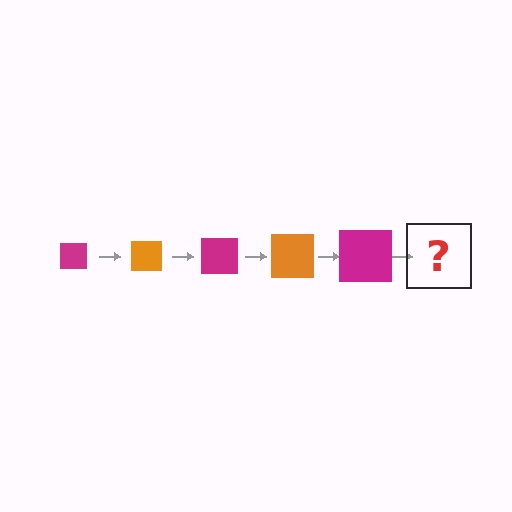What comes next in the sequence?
The next element should be an orange square, larger than the previous one.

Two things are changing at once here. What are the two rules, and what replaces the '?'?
The two rules are that the square grows larger each step and the color cycles through magenta and orange. The '?' should be an orange square, larger than the previous one.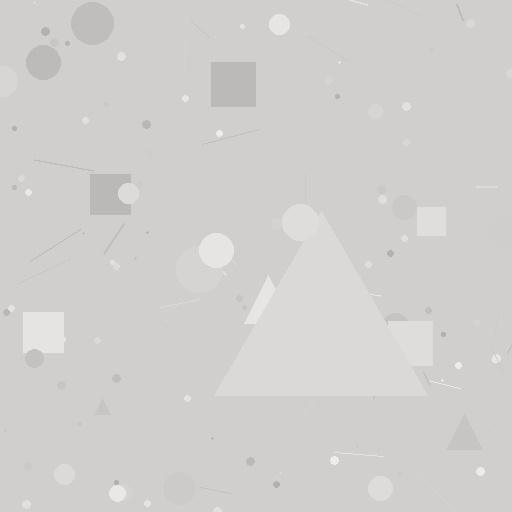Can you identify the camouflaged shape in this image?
The camouflaged shape is a triangle.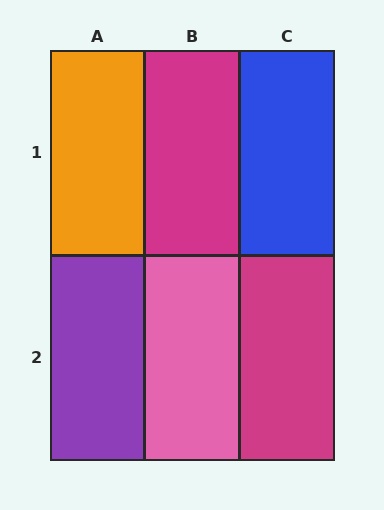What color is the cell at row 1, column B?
Magenta.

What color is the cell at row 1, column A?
Orange.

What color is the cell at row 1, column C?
Blue.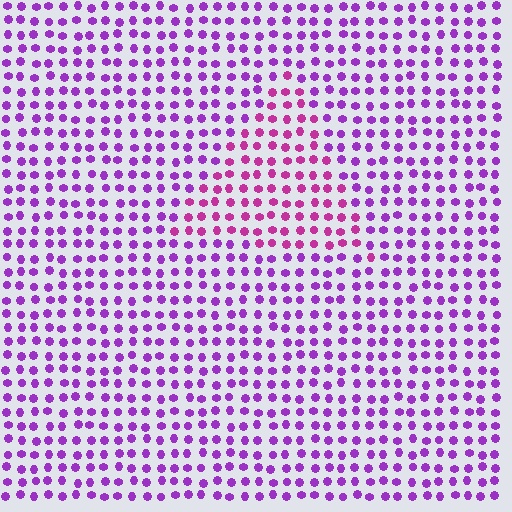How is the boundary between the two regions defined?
The boundary is defined purely by a slight shift in hue (about 32 degrees). Spacing, size, and orientation are identical on both sides.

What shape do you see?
I see a triangle.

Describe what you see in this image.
The image is filled with small purple elements in a uniform arrangement. A triangle-shaped region is visible where the elements are tinted to a slightly different hue, forming a subtle color boundary.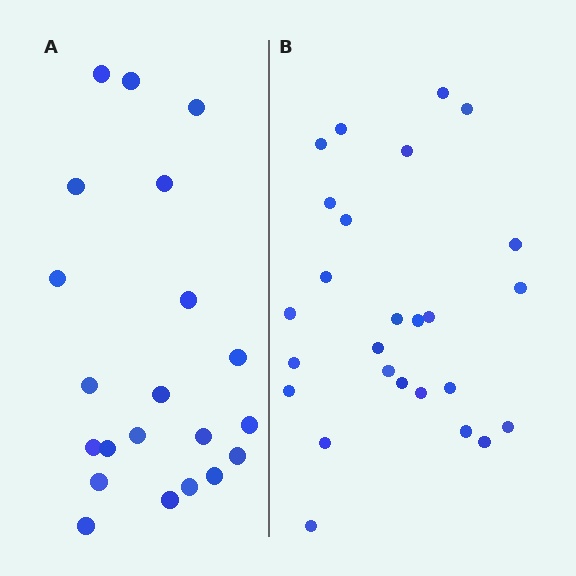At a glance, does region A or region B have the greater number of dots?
Region B (the right region) has more dots.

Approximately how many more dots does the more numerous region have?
Region B has about 5 more dots than region A.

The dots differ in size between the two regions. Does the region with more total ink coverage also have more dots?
No. Region A has more total ink coverage because its dots are larger, but region B actually contains more individual dots. Total area can be misleading — the number of items is what matters here.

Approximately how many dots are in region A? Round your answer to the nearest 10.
About 20 dots. (The exact count is 21, which rounds to 20.)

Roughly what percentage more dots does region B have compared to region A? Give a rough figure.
About 25% more.